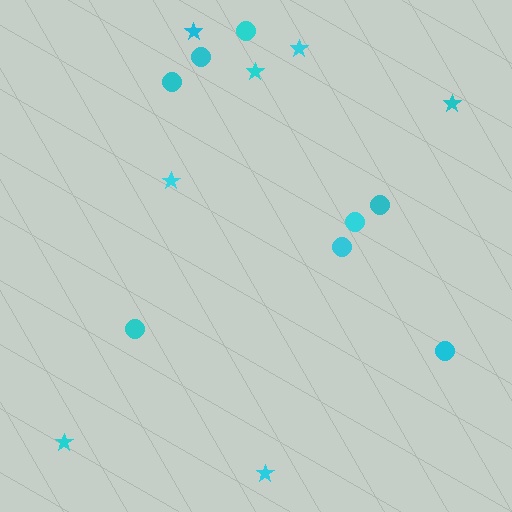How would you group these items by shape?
There are 2 groups: one group of stars (7) and one group of circles (8).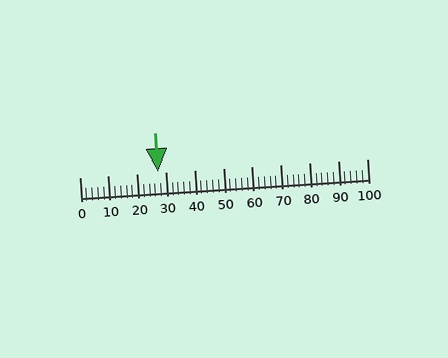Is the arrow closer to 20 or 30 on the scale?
The arrow is closer to 30.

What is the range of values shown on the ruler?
The ruler shows values from 0 to 100.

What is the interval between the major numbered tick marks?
The major tick marks are spaced 10 units apart.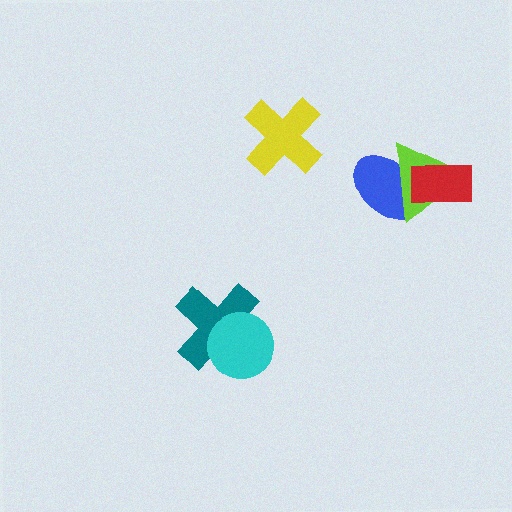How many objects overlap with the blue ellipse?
2 objects overlap with the blue ellipse.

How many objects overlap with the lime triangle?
2 objects overlap with the lime triangle.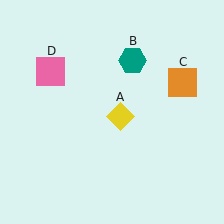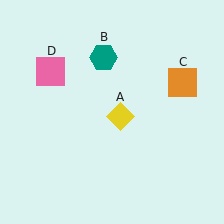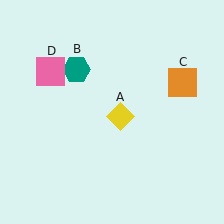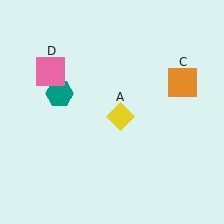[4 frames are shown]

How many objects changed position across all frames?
1 object changed position: teal hexagon (object B).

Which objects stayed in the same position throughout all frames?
Yellow diamond (object A) and orange square (object C) and pink square (object D) remained stationary.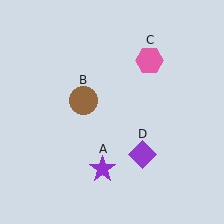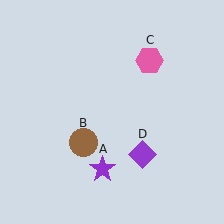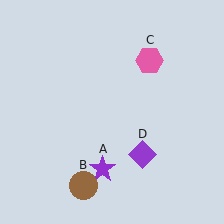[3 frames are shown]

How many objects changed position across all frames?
1 object changed position: brown circle (object B).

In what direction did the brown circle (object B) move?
The brown circle (object B) moved down.